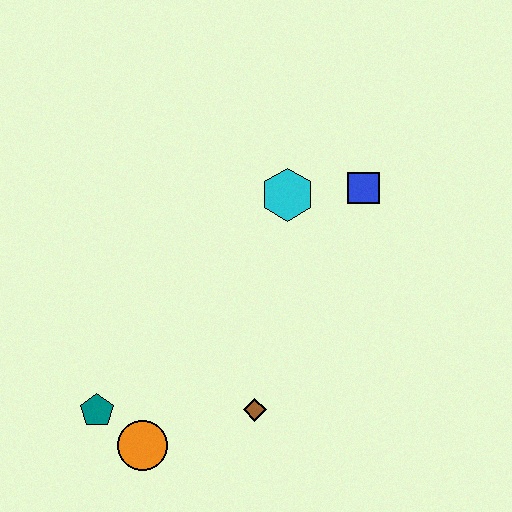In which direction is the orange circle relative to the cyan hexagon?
The orange circle is below the cyan hexagon.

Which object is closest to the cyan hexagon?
The blue square is closest to the cyan hexagon.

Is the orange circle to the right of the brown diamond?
No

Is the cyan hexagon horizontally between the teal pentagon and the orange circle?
No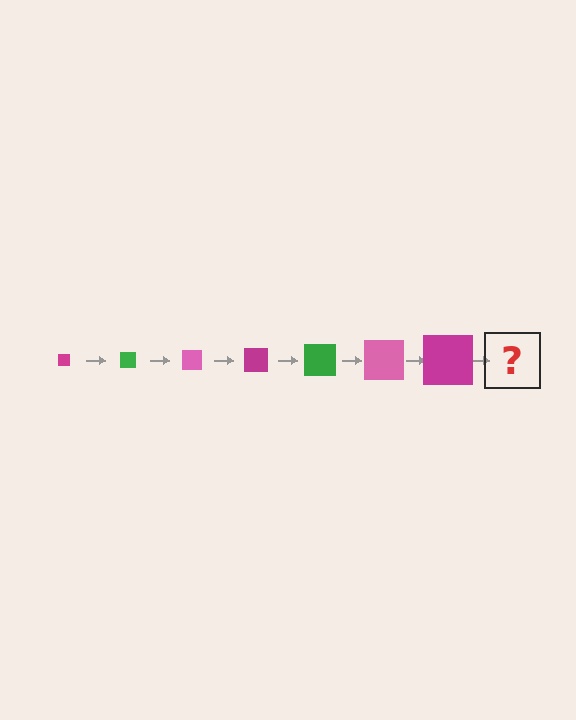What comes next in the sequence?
The next element should be a green square, larger than the previous one.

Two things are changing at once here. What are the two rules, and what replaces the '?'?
The two rules are that the square grows larger each step and the color cycles through magenta, green, and pink. The '?' should be a green square, larger than the previous one.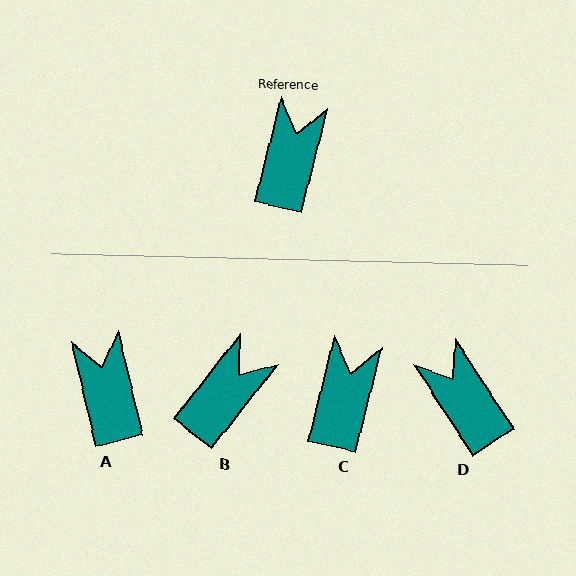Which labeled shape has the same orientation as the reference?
C.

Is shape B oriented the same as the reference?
No, it is off by about 24 degrees.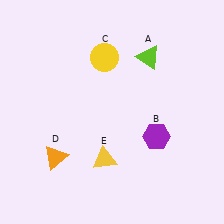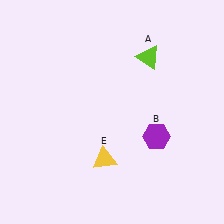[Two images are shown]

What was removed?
The yellow circle (C), the orange triangle (D) were removed in Image 2.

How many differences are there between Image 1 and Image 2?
There are 2 differences between the two images.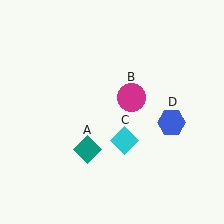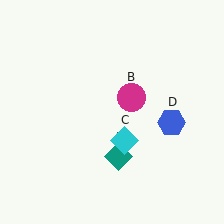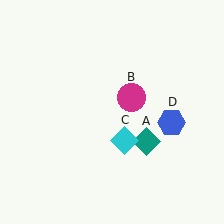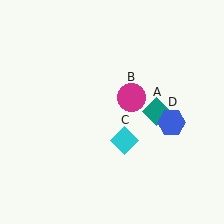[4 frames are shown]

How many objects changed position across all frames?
1 object changed position: teal diamond (object A).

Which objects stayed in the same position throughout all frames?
Magenta circle (object B) and cyan diamond (object C) and blue hexagon (object D) remained stationary.